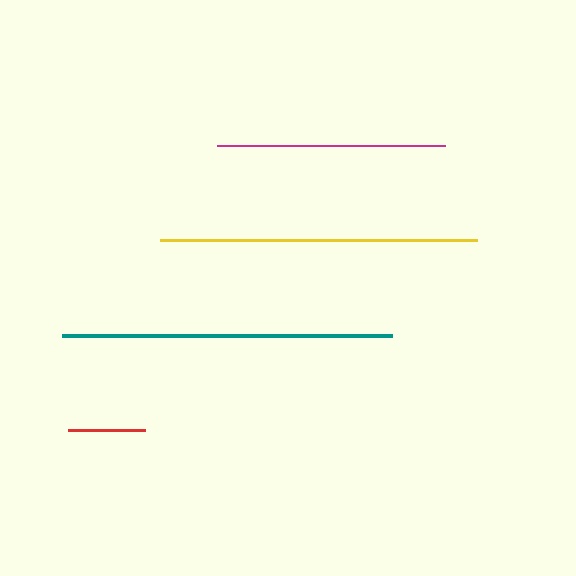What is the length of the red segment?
The red segment is approximately 76 pixels long.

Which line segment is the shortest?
The red line is the shortest at approximately 76 pixels.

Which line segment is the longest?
The teal line is the longest at approximately 330 pixels.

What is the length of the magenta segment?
The magenta segment is approximately 227 pixels long.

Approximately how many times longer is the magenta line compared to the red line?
The magenta line is approximately 3.0 times the length of the red line.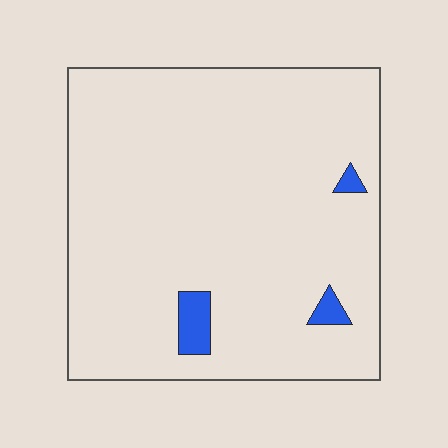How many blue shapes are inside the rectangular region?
3.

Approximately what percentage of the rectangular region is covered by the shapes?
Approximately 5%.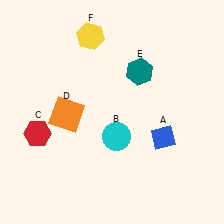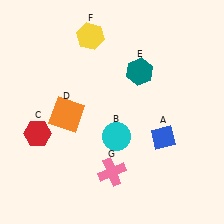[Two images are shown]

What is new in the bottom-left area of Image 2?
A pink cross (G) was added in the bottom-left area of Image 2.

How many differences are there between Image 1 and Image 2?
There is 1 difference between the two images.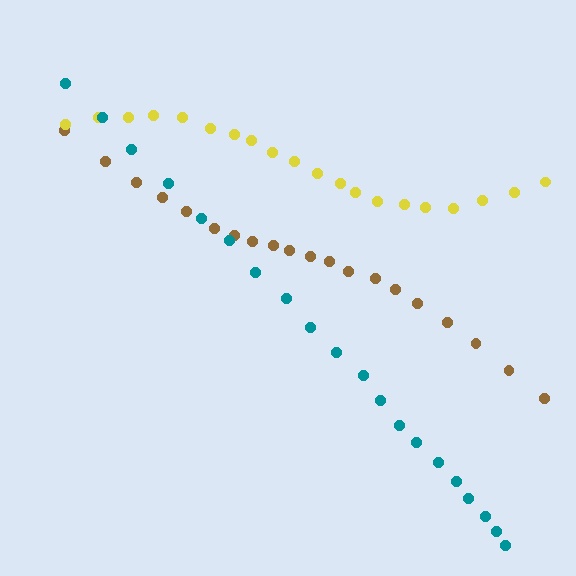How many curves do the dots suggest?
There are 3 distinct paths.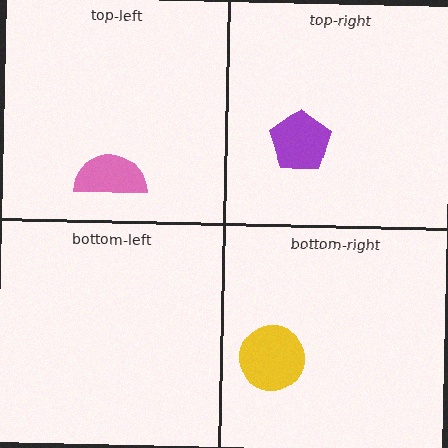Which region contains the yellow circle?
The bottom-right region.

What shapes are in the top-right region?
The purple pentagon.